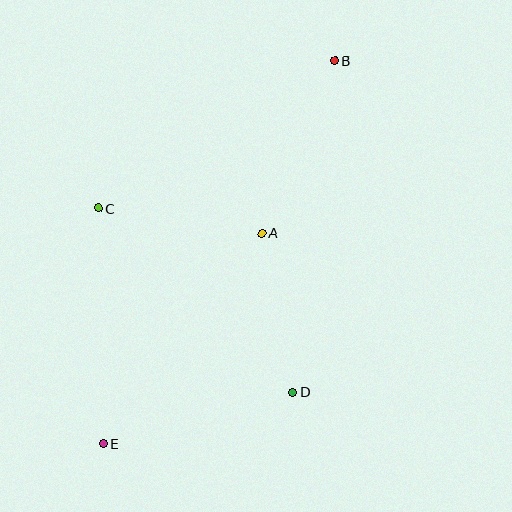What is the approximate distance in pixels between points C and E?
The distance between C and E is approximately 235 pixels.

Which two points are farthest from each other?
Points B and E are farthest from each other.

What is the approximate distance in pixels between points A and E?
The distance between A and E is approximately 263 pixels.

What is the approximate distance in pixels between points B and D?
The distance between B and D is approximately 334 pixels.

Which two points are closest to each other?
Points A and D are closest to each other.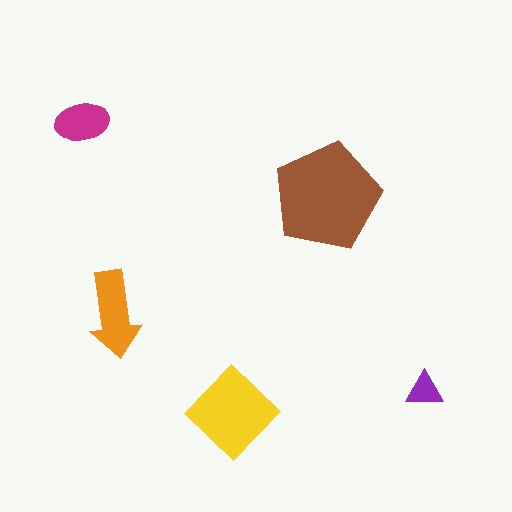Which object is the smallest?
The purple triangle.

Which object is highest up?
The magenta ellipse is topmost.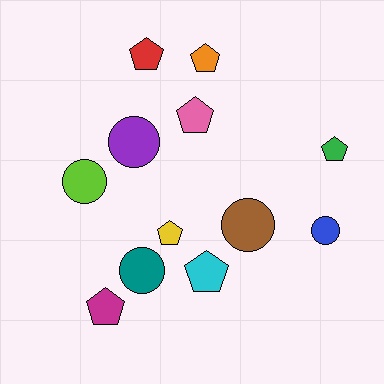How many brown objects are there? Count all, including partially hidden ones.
There is 1 brown object.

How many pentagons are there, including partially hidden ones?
There are 7 pentagons.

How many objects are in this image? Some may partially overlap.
There are 12 objects.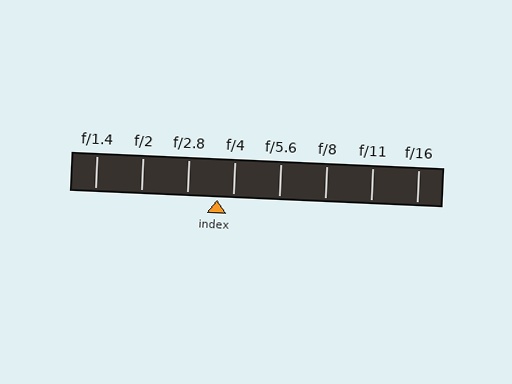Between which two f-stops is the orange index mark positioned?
The index mark is between f/2.8 and f/4.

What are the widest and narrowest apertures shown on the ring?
The widest aperture shown is f/1.4 and the narrowest is f/16.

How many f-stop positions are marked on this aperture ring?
There are 8 f-stop positions marked.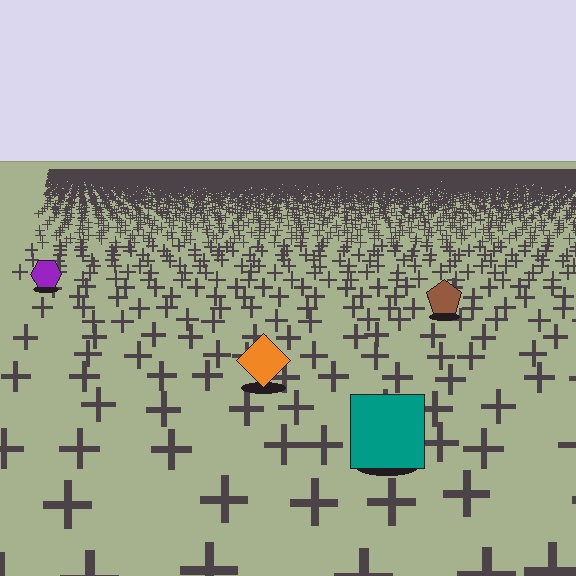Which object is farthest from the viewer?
The purple hexagon is farthest from the viewer. It appears smaller and the ground texture around it is denser.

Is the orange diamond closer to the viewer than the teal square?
No. The teal square is closer — you can tell from the texture gradient: the ground texture is coarser near it.